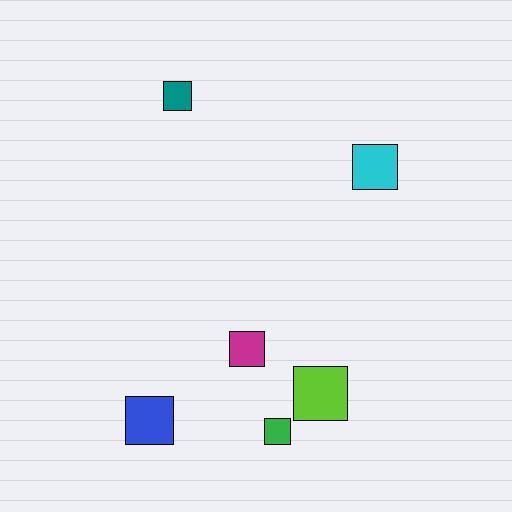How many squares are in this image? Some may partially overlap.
There are 6 squares.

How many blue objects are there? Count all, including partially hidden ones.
There is 1 blue object.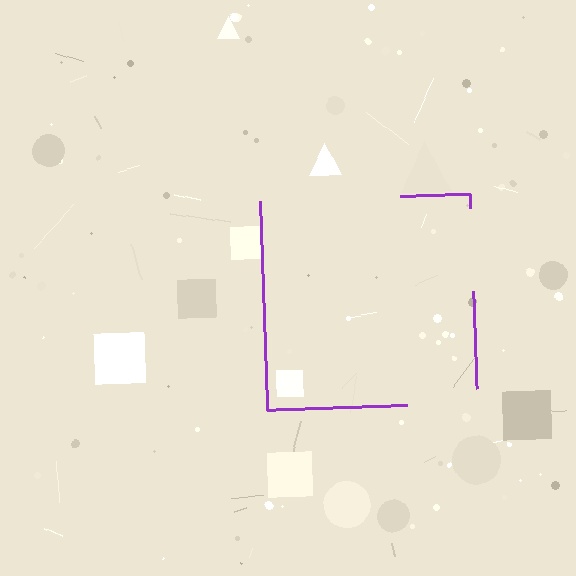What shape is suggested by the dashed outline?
The dashed outline suggests a square.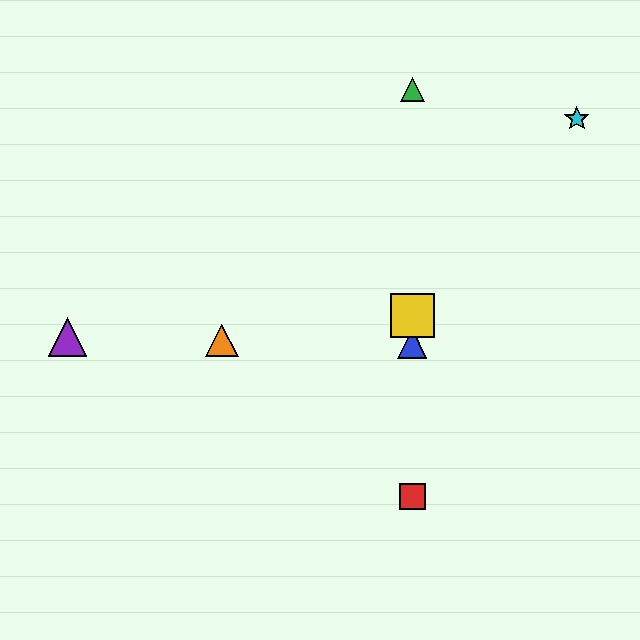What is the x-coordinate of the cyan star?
The cyan star is at x≈577.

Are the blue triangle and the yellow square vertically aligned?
Yes, both are at x≈412.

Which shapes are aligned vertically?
The red square, the blue triangle, the green triangle, the yellow square are aligned vertically.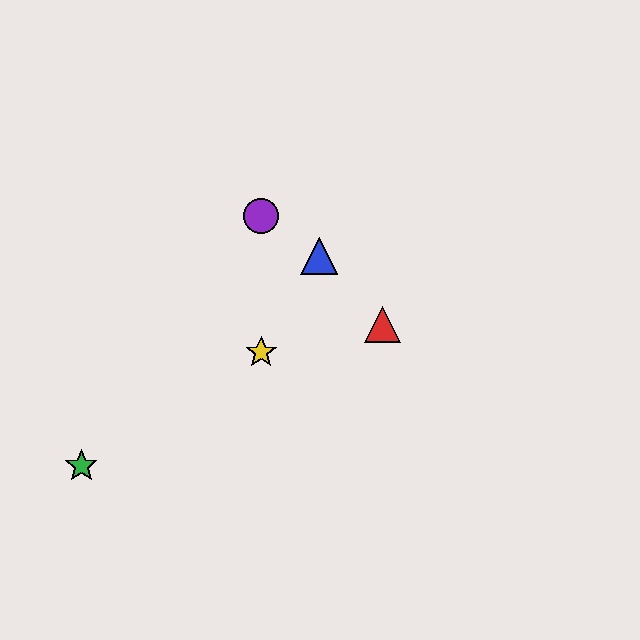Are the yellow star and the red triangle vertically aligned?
No, the yellow star is at x≈261 and the red triangle is at x≈383.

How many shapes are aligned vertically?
2 shapes (the yellow star, the purple circle) are aligned vertically.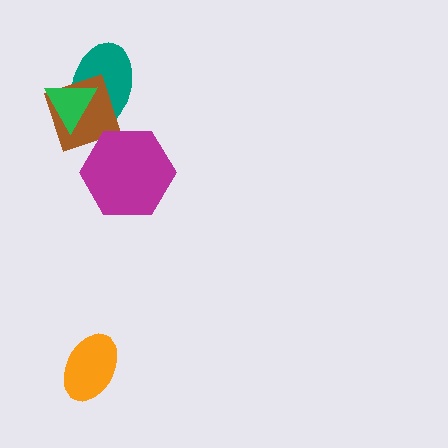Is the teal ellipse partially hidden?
Yes, it is partially covered by another shape.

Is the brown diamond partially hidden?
Yes, it is partially covered by another shape.